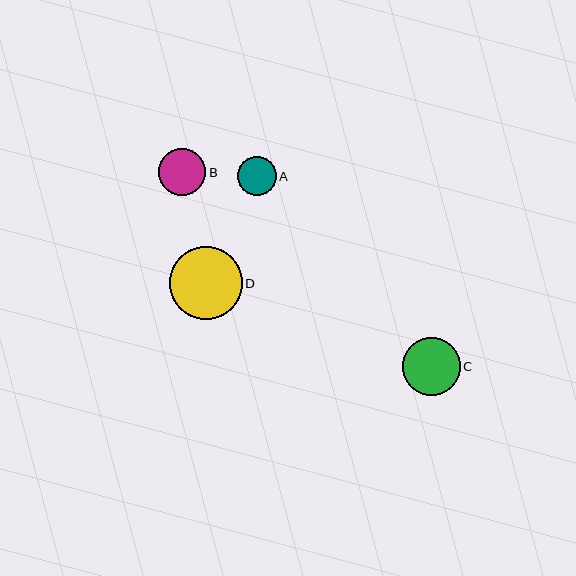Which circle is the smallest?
Circle A is the smallest with a size of approximately 39 pixels.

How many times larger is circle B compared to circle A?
Circle B is approximately 1.2 times the size of circle A.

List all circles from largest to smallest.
From largest to smallest: D, C, B, A.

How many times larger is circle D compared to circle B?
Circle D is approximately 1.6 times the size of circle B.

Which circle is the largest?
Circle D is the largest with a size of approximately 73 pixels.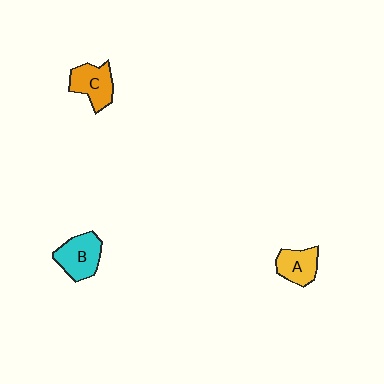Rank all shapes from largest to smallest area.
From largest to smallest: B (cyan), C (orange), A (yellow).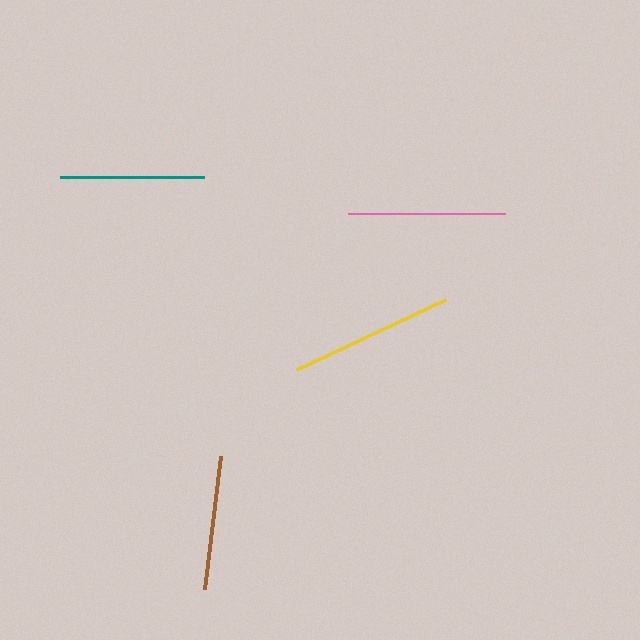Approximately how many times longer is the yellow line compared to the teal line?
The yellow line is approximately 1.2 times the length of the teal line.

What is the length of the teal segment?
The teal segment is approximately 144 pixels long.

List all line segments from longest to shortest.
From longest to shortest: yellow, pink, teal, brown.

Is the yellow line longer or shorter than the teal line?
The yellow line is longer than the teal line.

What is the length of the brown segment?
The brown segment is approximately 133 pixels long.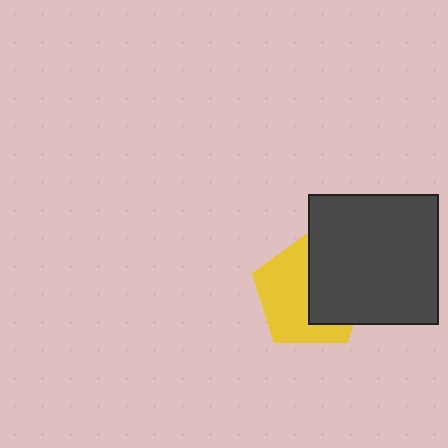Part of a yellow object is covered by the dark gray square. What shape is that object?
It is a pentagon.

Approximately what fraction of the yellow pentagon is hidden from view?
Roughly 46% of the yellow pentagon is hidden behind the dark gray square.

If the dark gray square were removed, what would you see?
You would see the complete yellow pentagon.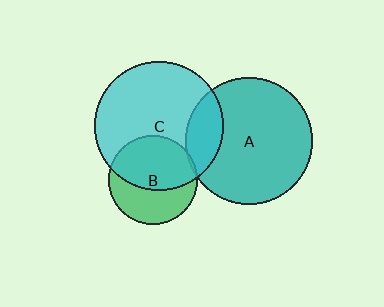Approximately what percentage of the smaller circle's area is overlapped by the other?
Approximately 55%.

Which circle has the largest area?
Circle C (cyan).